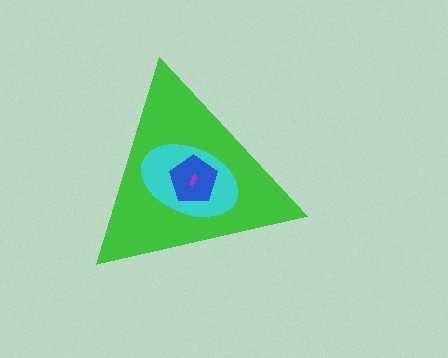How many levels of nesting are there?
4.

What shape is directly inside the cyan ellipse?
The blue pentagon.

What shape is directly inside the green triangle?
The cyan ellipse.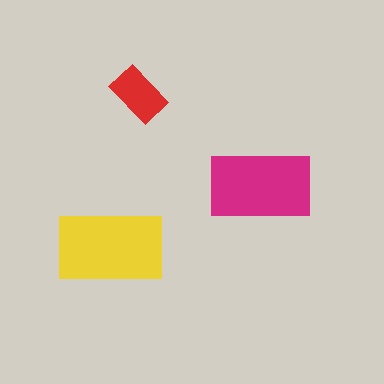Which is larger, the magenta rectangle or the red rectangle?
The magenta one.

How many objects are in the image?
There are 3 objects in the image.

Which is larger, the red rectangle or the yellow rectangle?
The yellow one.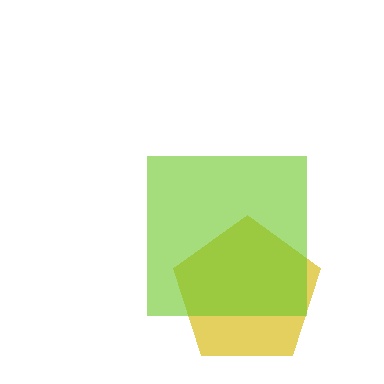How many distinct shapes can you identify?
There are 2 distinct shapes: a yellow pentagon, a lime square.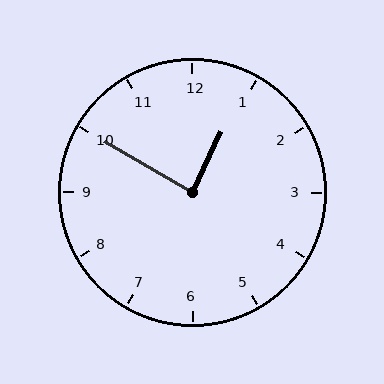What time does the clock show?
12:50.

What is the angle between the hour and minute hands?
Approximately 85 degrees.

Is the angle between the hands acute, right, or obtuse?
It is right.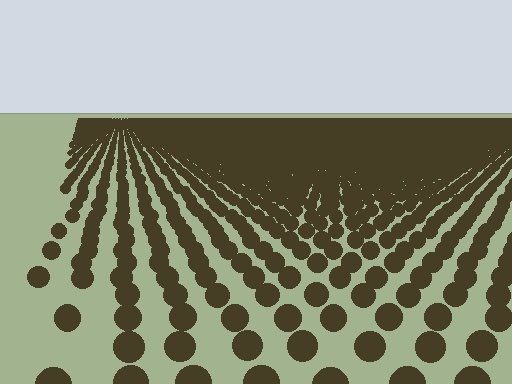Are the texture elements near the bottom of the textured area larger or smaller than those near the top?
Larger. Near the bottom, elements are closer to the viewer and appear at a bigger on-screen size.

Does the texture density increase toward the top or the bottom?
Density increases toward the top.